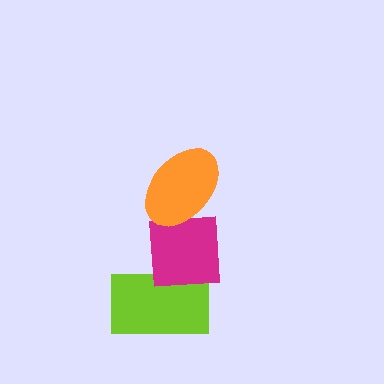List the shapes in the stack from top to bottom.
From top to bottom: the orange ellipse, the magenta square, the lime rectangle.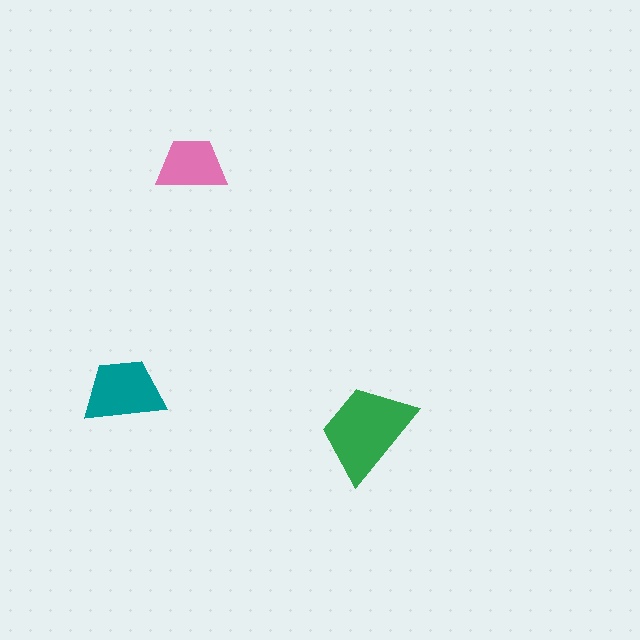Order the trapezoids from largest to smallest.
the green one, the teal one, the pink one.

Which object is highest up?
The pink trapezoid is topmost.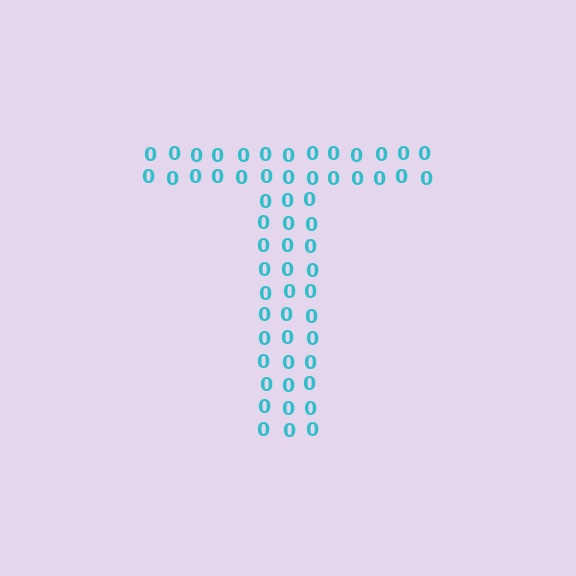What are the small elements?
The small elements are digit 0's.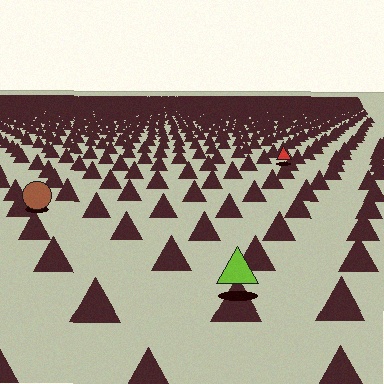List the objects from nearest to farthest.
From nearest to farthest: the lime triangle, the brown circle, the red triangle.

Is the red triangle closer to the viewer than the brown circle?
No. The brown circle is closer — you can tell from the texture gradient: the ground texture is coarser near it.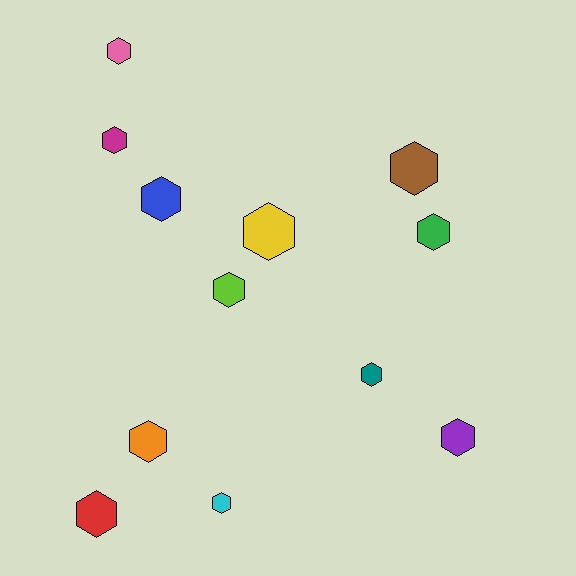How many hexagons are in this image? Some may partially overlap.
There are 12 hexagons.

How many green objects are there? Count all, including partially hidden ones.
There is 1 green object.